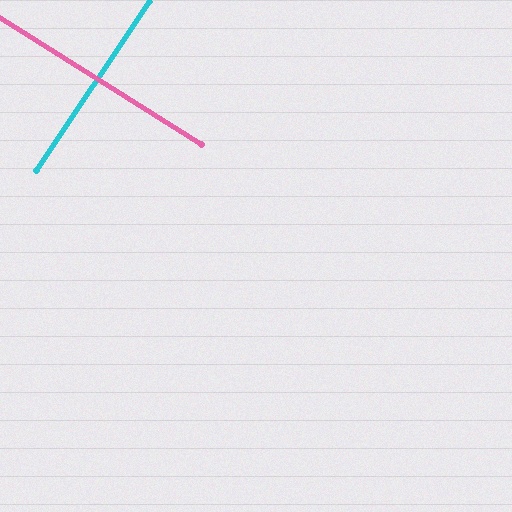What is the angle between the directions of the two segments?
Approximately 88 degrees.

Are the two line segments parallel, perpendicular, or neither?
Perpendicular — they meet at approximately 88°.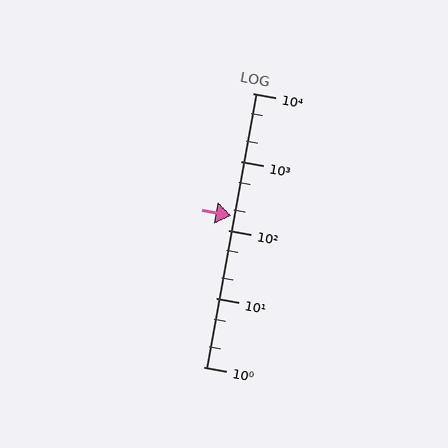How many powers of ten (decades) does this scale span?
The scale spans 4 decades, from 1 to 10000.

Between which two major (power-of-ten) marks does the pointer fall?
The pointer is between 100 and 1000.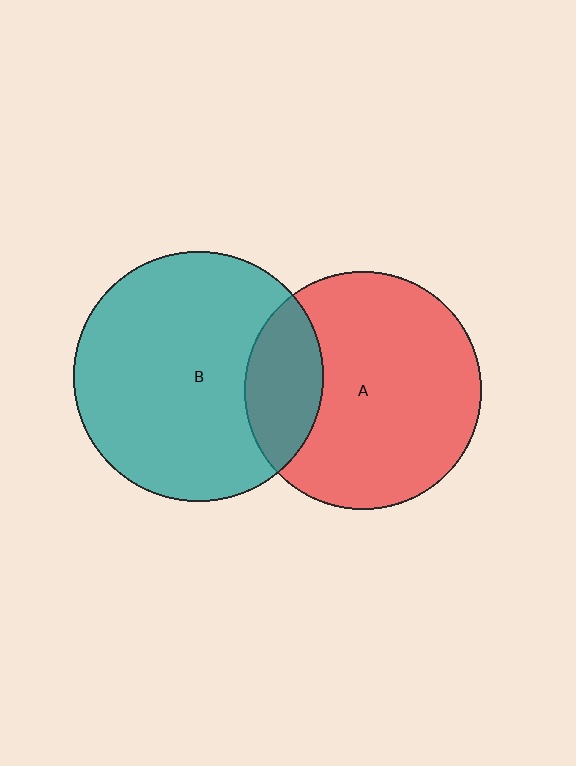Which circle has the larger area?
Circle B (teal).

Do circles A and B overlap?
Yes.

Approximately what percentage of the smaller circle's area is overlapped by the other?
Approximately 20%.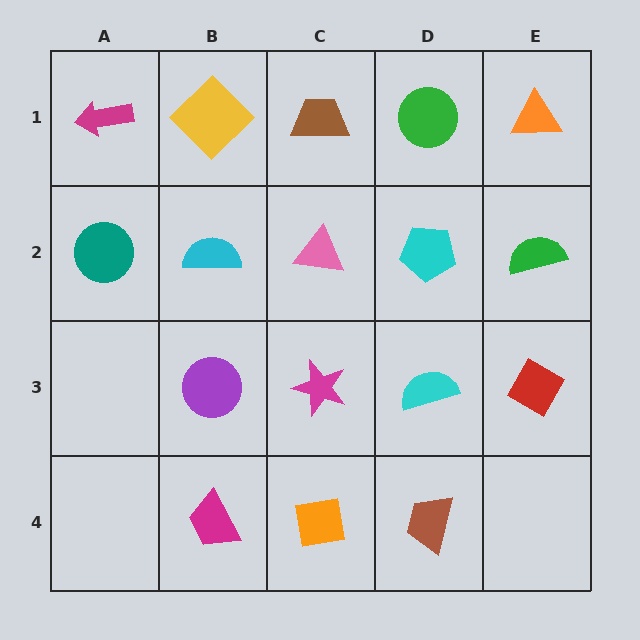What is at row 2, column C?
A pink triangle.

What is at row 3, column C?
A magenta star.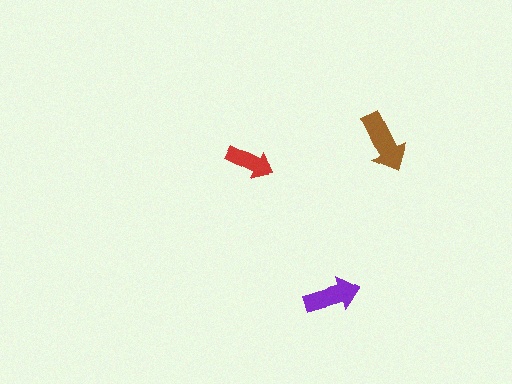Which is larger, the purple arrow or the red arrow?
The purple one.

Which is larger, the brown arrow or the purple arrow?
The brown one.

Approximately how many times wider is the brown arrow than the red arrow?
About 1.5 times wider.